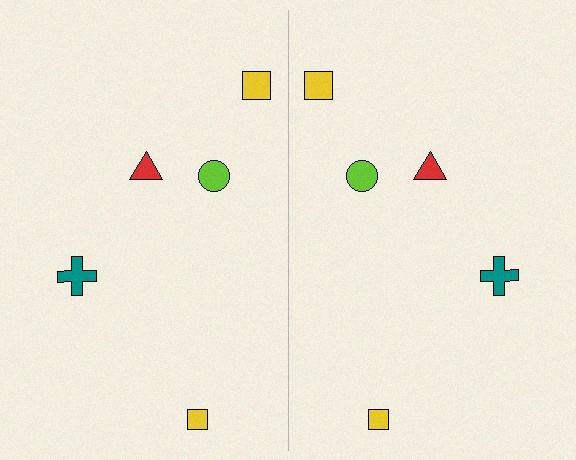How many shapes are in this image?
There are 10 shapes in this image.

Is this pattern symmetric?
Yes, this pattern has bilateral (reflection) symmetry.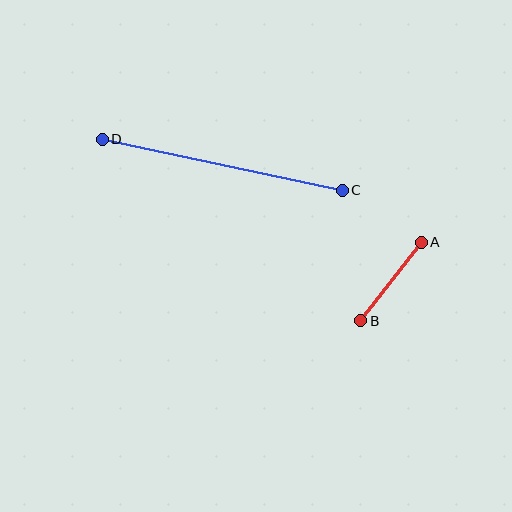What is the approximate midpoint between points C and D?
The midpoint is at approximately (222, 165) pixels.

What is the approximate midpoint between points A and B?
The midpoint is at approximately (391, 281) pixels.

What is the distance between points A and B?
The distance is approximately 99 pixels.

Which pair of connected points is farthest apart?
Points C and D are farthest apart.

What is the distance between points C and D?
The distance is approximately 245 pixels.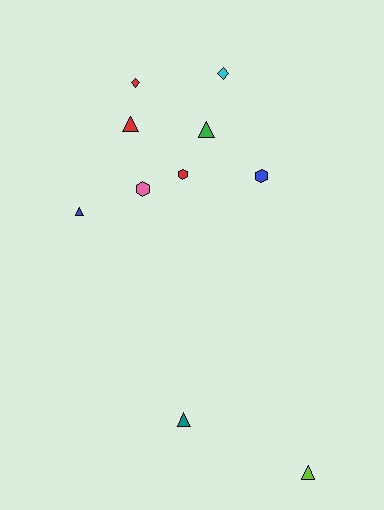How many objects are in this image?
There are 10 objects.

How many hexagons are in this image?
There are 3 hexagons.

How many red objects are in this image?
There are 3 red objects.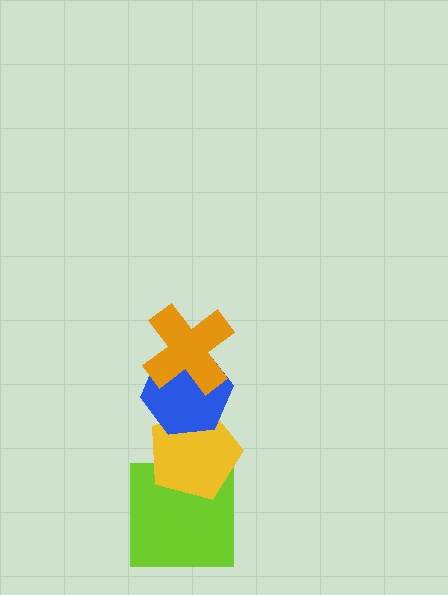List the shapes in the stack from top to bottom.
From top to bottom: the orange cross, the blue hexagon, the yellow pentagon, the lime square.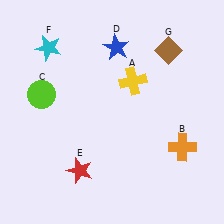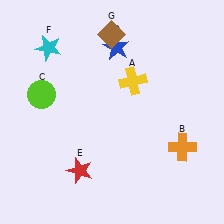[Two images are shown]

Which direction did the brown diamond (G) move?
The brown diamond (G) moved left.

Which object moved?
The brown diamond (G) moved left.